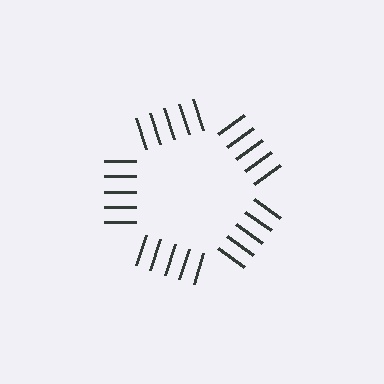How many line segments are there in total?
25 — 5 along each of the 5 edges.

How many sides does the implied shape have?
5 sides — the line-ends trace a pentagon.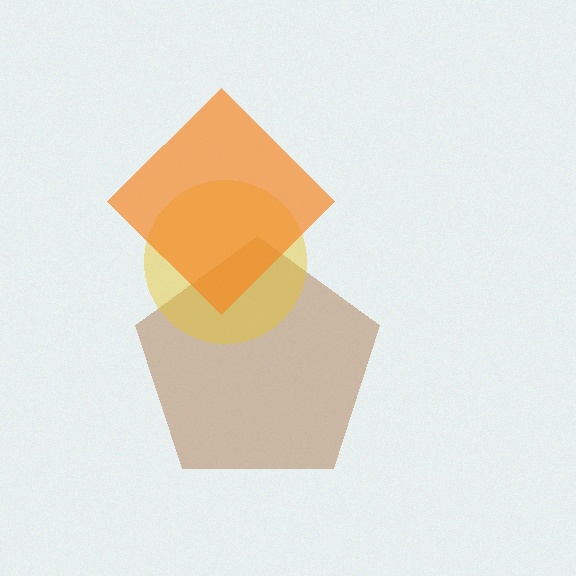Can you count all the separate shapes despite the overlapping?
Yes, there are 3 separate shapes.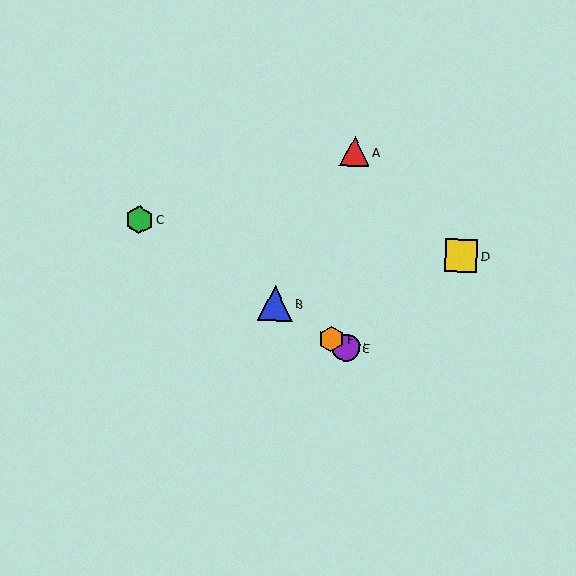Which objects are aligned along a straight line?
Objects B, C, E, F are aligned along a straight line.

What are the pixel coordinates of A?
Object A is at (354, 152).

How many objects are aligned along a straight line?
4 objects (B, C, E, F) are aligned along a straight line.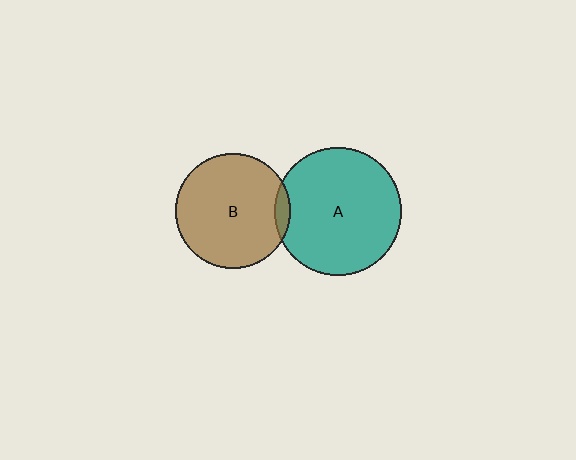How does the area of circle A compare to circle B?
Approximately 1.2 times.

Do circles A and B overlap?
Yes.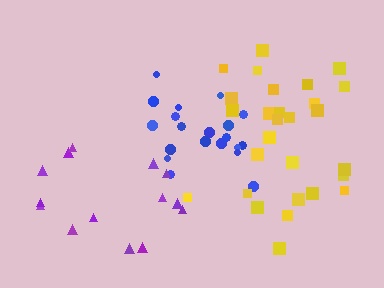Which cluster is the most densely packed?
Blue.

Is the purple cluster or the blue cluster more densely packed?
Blue.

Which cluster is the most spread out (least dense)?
Purple.